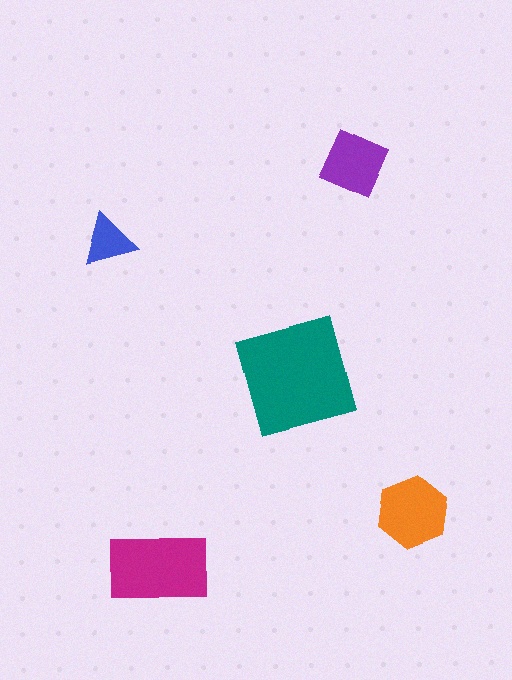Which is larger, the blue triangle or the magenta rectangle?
The magenta rectangle.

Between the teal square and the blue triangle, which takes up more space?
The teal square.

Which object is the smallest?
The blue triangle.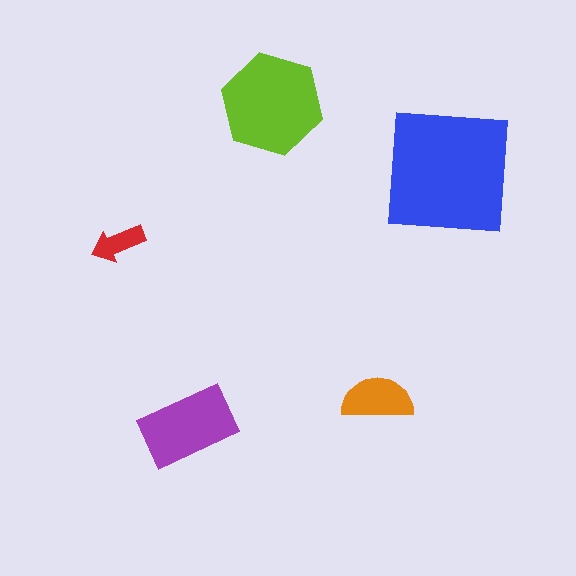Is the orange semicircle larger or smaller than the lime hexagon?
Smaller.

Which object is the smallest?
The red arrow.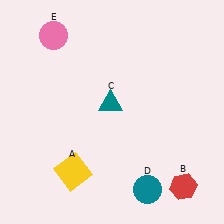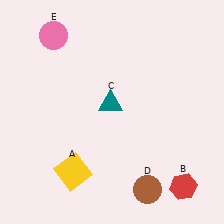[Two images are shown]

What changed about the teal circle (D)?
In Image 1, D is teal. In Image 2, it changed to brown.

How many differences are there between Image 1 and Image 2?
There is 1 difference between the two images.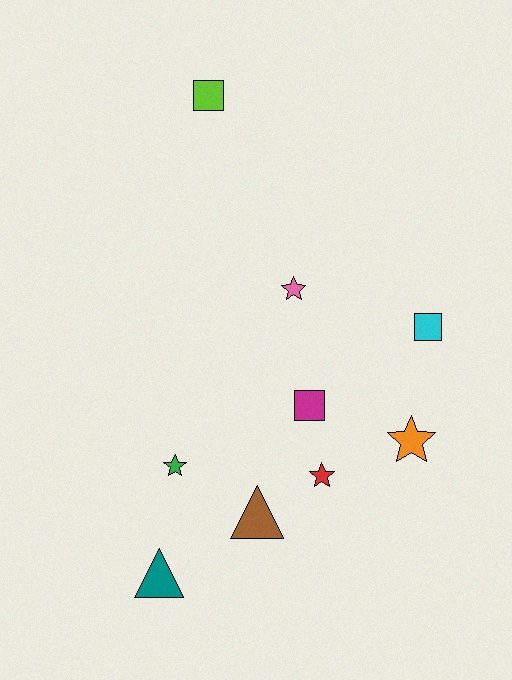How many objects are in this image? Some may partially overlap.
There are 9 objects.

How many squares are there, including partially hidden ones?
There are 3 squares.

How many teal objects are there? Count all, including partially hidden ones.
There is 1 teal object.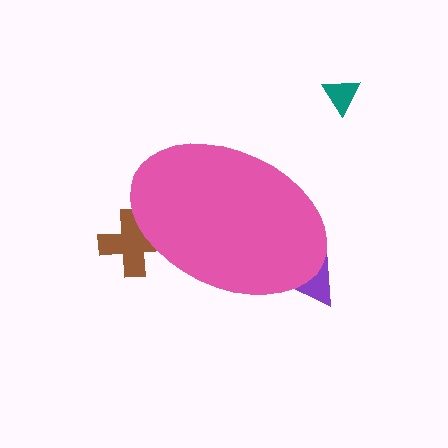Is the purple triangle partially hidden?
Yes, the purple triangle is partially hidden behind the pink ellipse.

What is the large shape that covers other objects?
A pink ellipse.